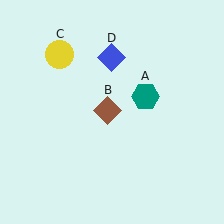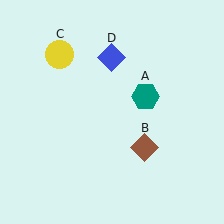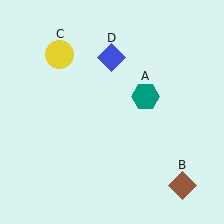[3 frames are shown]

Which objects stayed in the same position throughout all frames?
Teal hexagon (object A) and yellow circle (object C) and blue diamond (object D) remained stationary.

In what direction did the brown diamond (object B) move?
The brown diamond (object B) moved down and to the right.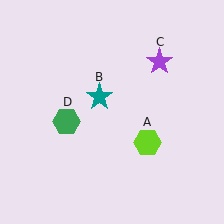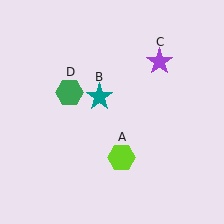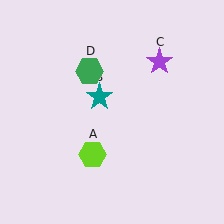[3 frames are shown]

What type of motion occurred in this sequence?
The lime hexagon (object A), green hexagon (object D) rotated clockwise around the center of the scene.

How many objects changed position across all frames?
2 objects changed position: lime hexagon (object A), green hexagon (object D).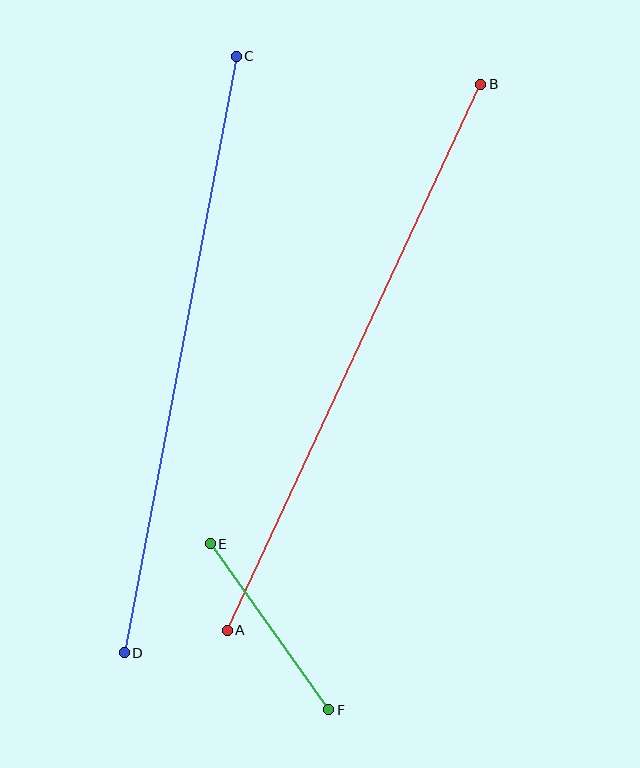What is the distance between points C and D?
The distance is approximately 607 pixels.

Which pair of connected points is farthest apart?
Points C and D are farthest apart.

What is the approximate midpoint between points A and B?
The midpoint is at approximately (354, 357) pixels.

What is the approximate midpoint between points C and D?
The midpoint is at approximately (180, 355) pixels.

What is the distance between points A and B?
The distance is approximately 602 pixels.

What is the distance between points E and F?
The distance is approximately 204 pixels.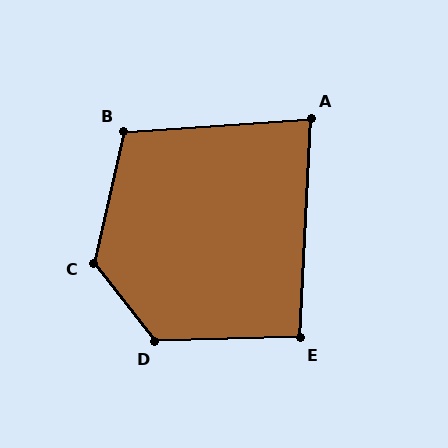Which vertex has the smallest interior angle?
A, at approximately 83 degrees.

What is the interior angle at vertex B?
Approximately 107 degrees (obtuse).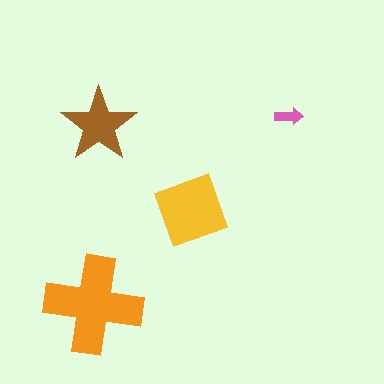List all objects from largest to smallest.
The orange cross, the yellow diamond, the brown star, the pink arrow.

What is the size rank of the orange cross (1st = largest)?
1st.